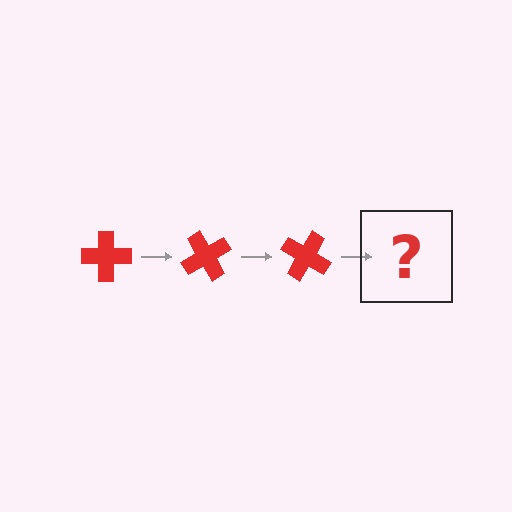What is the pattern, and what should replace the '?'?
The pattern is that the cross rotates 60 degrees each step. The '?' should be a red cross rotated 180 degrees.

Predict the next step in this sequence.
The next step is a red cross rotated 180 degrees.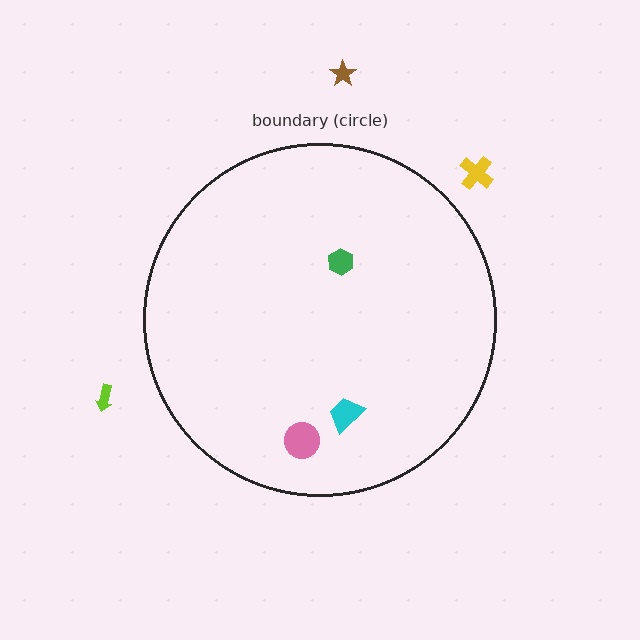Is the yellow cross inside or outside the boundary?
Outside.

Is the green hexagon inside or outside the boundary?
Inside.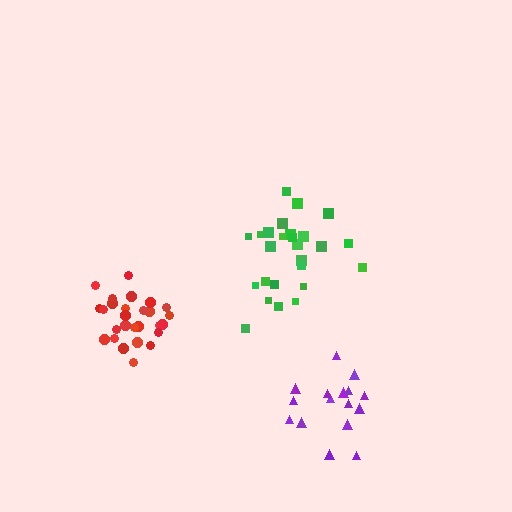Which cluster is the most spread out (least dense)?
Green.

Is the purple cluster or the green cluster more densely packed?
Purple.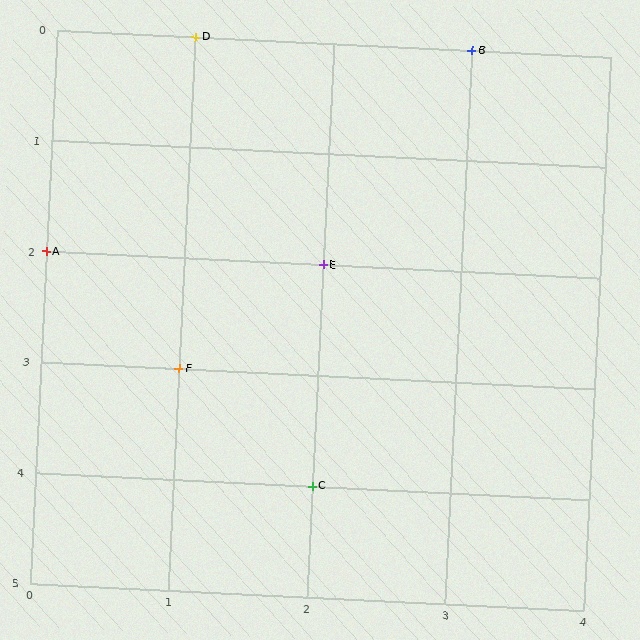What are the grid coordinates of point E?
Point E is at grid coordinates (2, 2).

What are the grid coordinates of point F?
Point F is at grid coordinates (1, 3).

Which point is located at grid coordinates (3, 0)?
Point B is at (3, 0).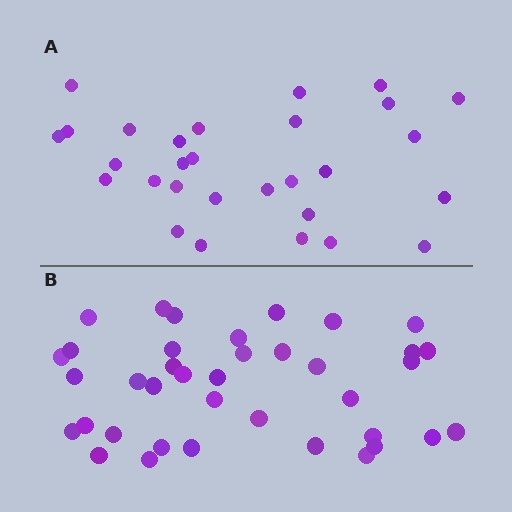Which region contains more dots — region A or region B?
Region B (the bottom region) has more dots.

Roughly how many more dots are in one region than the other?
Region B has roughly 8 or so more dots than region A.